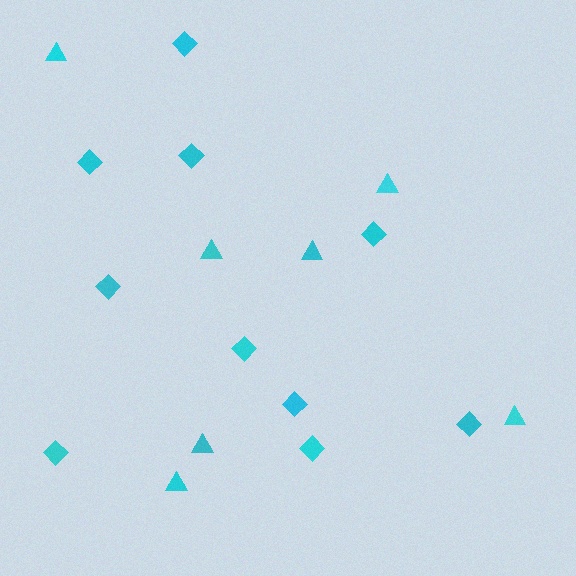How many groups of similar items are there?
There are 2 groups: one group of triangles (7) and one group of diamonds (10).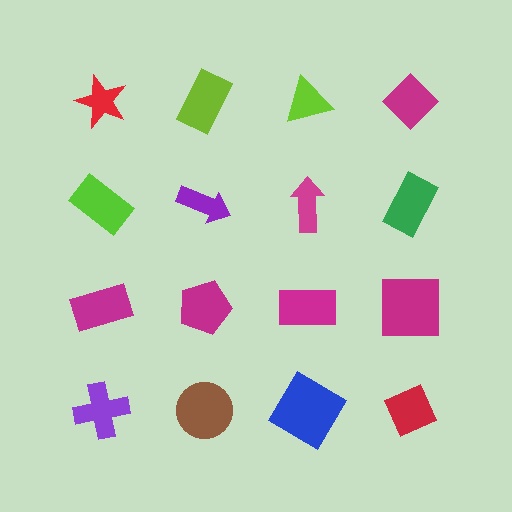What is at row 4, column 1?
A purple cross.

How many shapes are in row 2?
4 shapes.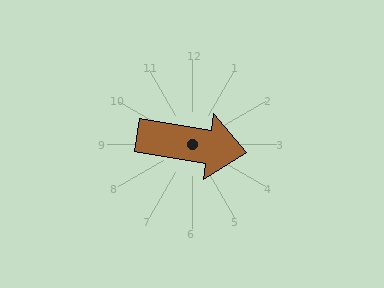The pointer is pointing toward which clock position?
Roughly 3 o'clock.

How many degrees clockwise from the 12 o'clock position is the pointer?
Approximately 99 degrees.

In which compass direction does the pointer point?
East.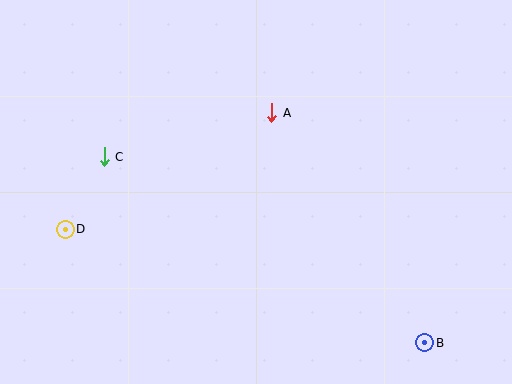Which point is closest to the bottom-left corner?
Point D is closest to the bottom-left corner.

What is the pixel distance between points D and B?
The distance between D and B is 377 pixels.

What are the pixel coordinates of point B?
Point B is at (425, 343).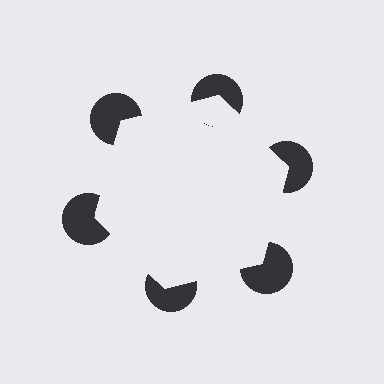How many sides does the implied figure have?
6 sides.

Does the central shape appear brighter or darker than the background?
It typically appears slightly brighter than the background, even though no actual brightness change is drawn.